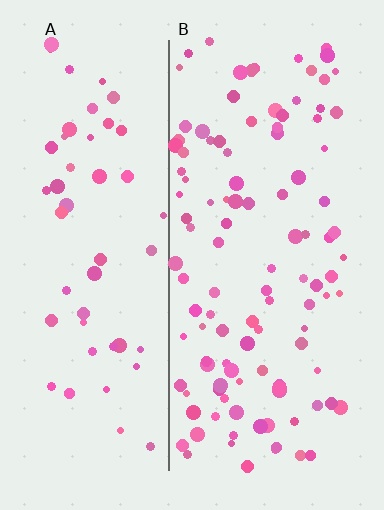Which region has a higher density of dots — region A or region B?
B (the right).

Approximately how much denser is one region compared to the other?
Approximately 2.1× — region B over region A.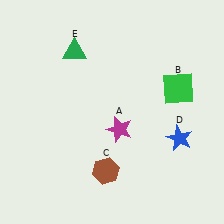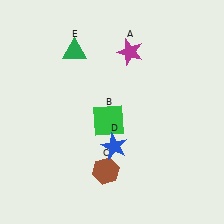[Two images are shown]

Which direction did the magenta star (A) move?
The magenta star (A) moved up.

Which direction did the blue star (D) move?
The blue star (D) moved left.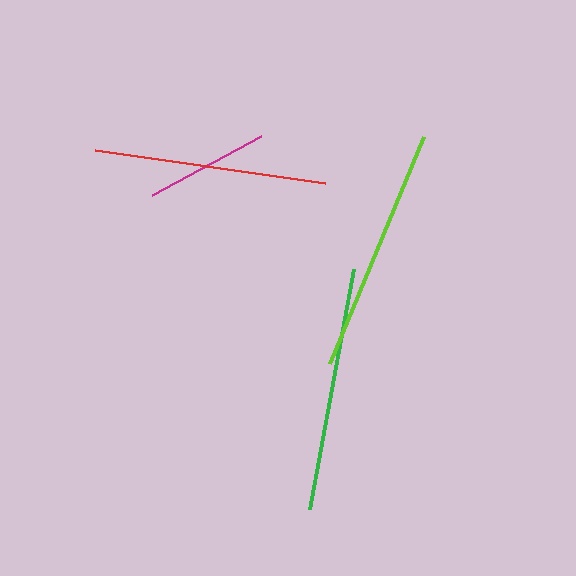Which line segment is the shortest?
The magenta line is the shortest at approximately 124 pixels.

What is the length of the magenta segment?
The magenta segment is approximately 124 pixels long.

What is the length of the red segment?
The red segment is approximately 232 pixels long.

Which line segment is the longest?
The lime line is the longest at approximately 245 pixels.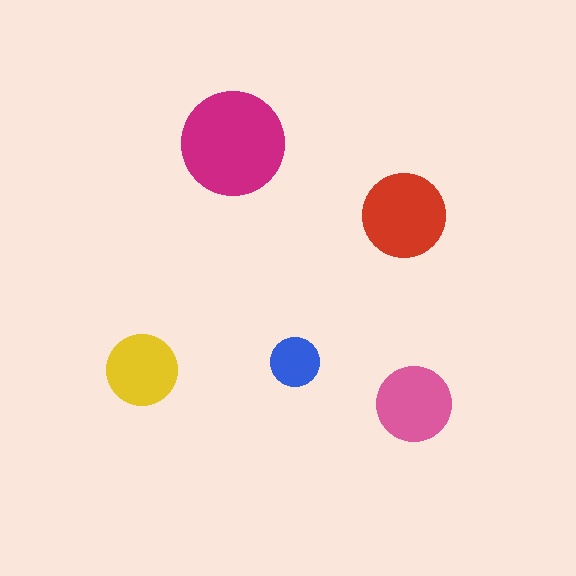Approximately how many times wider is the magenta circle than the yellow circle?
About 1.5 times wider.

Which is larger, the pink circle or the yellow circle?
The pink one.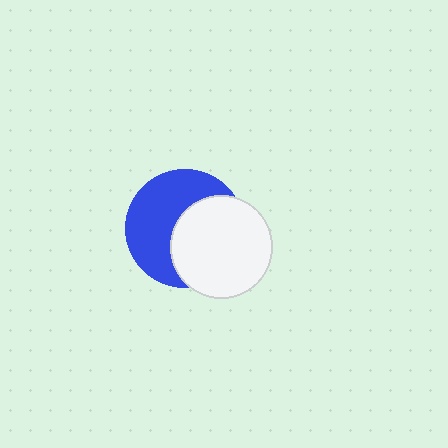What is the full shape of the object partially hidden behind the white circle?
The partially hidden object is a blue circle.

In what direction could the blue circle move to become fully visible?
The blue circle could move left. That would shift it out from behind the white circle entirely.